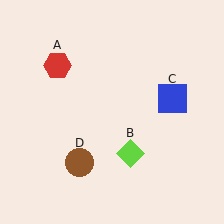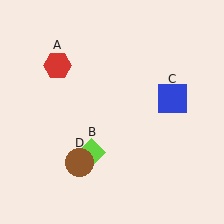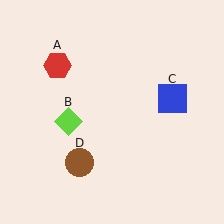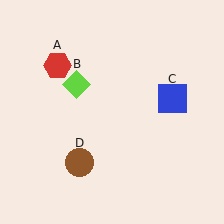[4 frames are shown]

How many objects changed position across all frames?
1 object changed position: lime diamond (object B).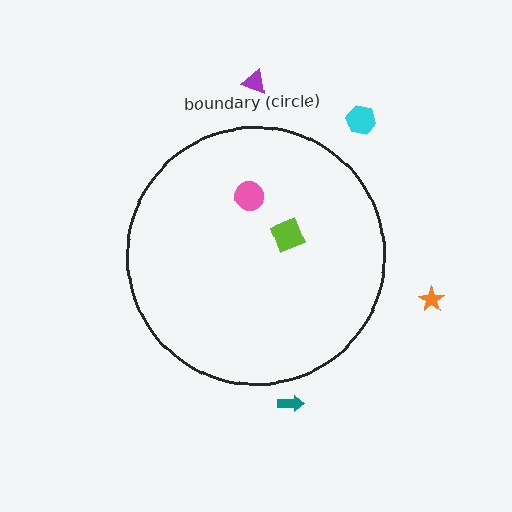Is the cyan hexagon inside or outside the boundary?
Outside.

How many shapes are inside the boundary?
2 inside, 4 outside.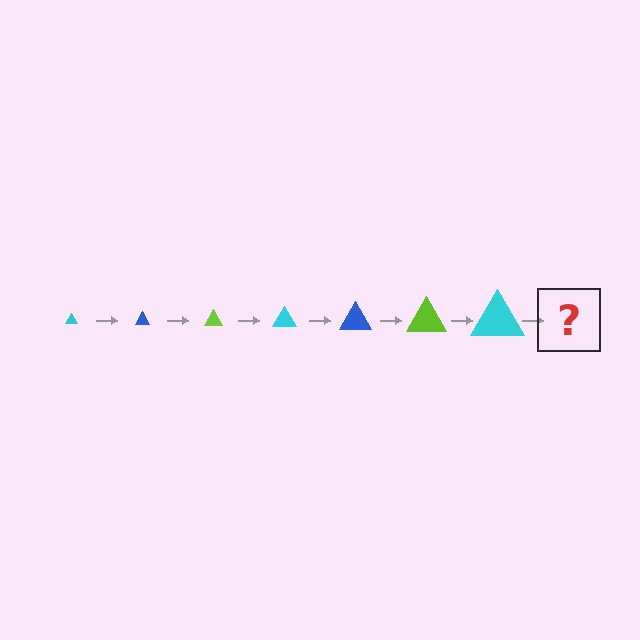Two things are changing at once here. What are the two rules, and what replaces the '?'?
The two rules are that the triangle grows larger each step and the color cycles through cyan, blue, and lime. The '?' should be a blue triangle, larger than the previous one.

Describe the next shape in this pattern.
It should be a blue triangle, larger than the previous one.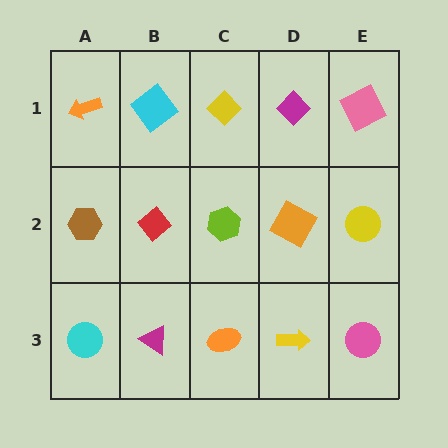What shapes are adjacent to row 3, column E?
A yellow circle (row 2, column E), a yellow arrow (row 3, column D).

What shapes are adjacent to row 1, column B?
A red diamond (row 2, column B), an orange arrow (row 1, column A), a yellow diamond (row 1, column C).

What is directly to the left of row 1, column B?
An orange arrow.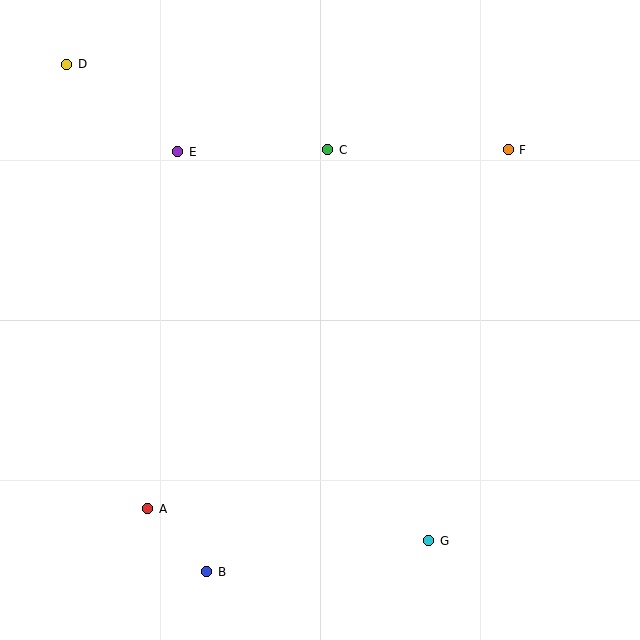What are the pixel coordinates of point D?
Point D is at (67, 64).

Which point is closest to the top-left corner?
Point D is closest to the top-left corner.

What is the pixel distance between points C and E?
The distance between C and E is 150 pixels.